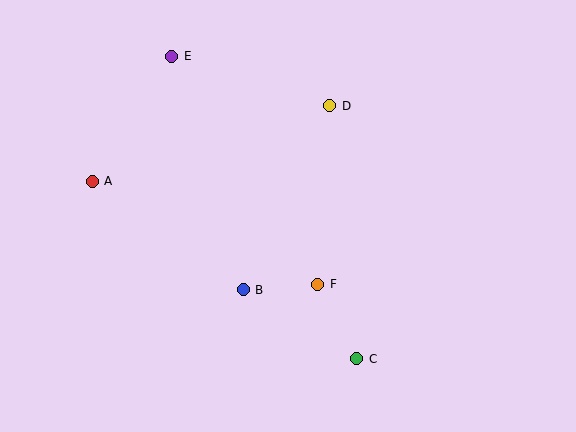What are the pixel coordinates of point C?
Point C is at (357, 359).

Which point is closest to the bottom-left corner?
Point A is closest to the bottom-left corner.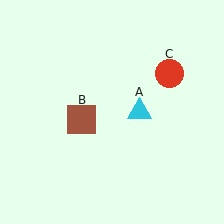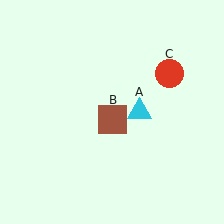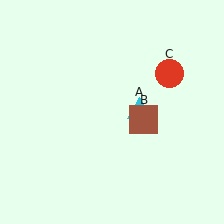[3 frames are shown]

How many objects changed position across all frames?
1 object changed position: brown square (object B).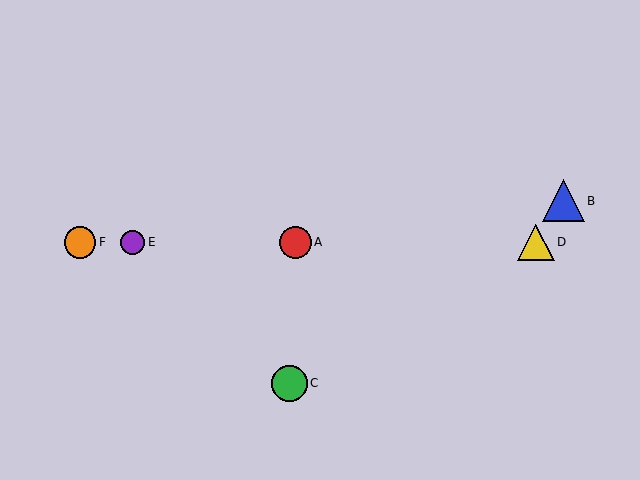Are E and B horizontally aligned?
No, E is at y≈242 and B is at y≈201.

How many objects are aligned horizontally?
4 objects (A, D, E, F) are aligned horizontally.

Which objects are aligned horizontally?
Objects A, D, E, F are aligned horizontally.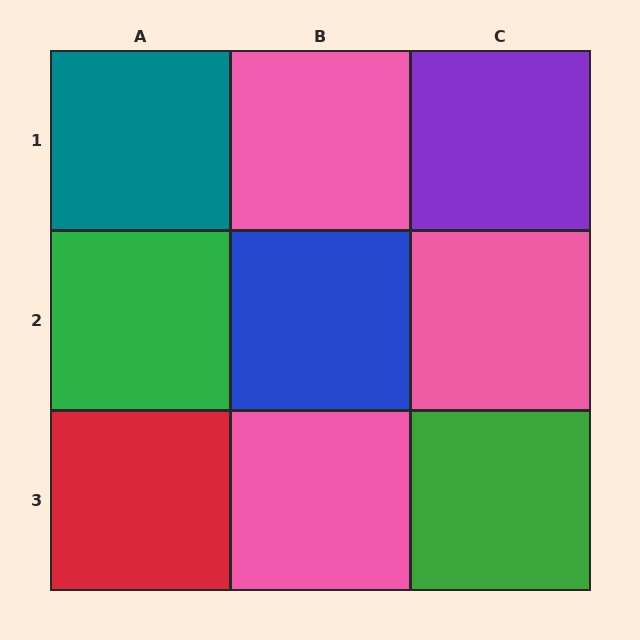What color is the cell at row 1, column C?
Purple.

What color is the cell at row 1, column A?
Teal.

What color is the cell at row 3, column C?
Green.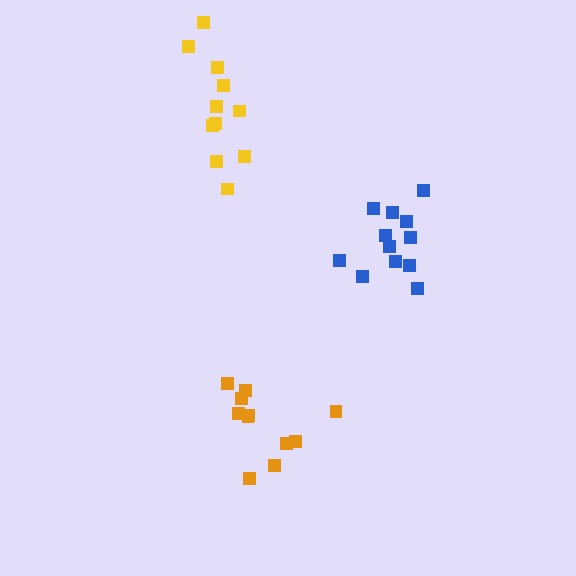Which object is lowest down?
The orange cluster is bottommost.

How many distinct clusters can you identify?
There are 3 distinct clusters.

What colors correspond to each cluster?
The clusters are colored: yellow, orange, blue.